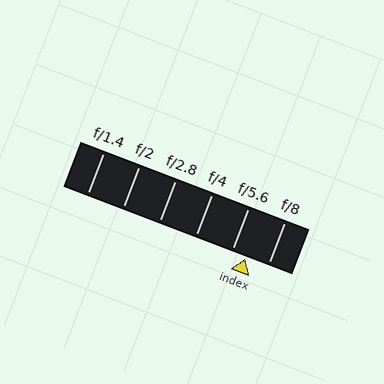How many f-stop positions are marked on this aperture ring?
There are 6 f-stop positions marked.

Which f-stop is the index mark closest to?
The index mark is closest to f/5.6.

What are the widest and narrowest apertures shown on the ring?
The widest aperture shown is f/1.4 and the narrowest is f/8.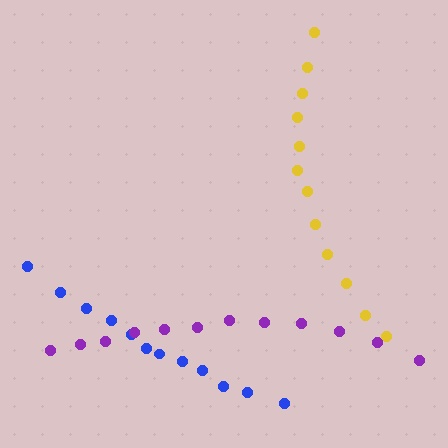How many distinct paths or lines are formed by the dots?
There are 3 distinct paths.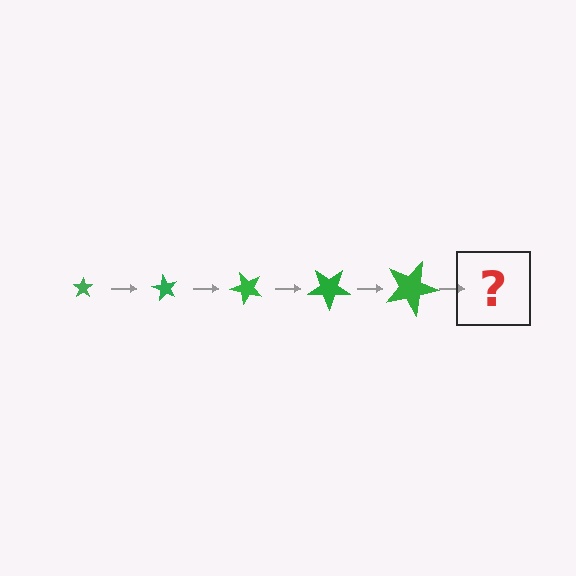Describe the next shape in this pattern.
It should be a star, larger than the previous one and rotated 300 degrees from the start.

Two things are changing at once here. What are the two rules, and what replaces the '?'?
The two rules are that the star grows larger each step and it rotates 60 degrees each step. The '?' should be a star, larger than the previous one and rotated 300 degrees from the start.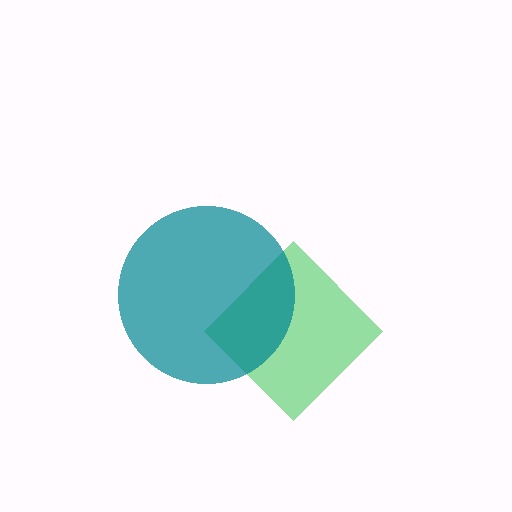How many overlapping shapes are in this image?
There are 2 overlapping shapes in the image.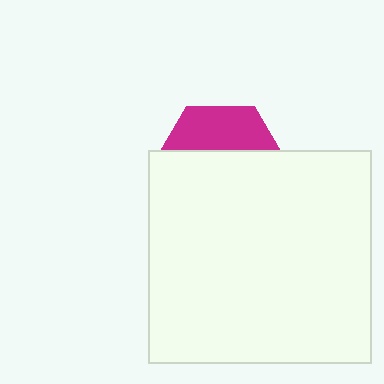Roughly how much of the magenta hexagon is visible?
A small part of it is visible (roughly 34%).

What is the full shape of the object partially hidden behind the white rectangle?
The partially hidden object is a magenta hexagon.